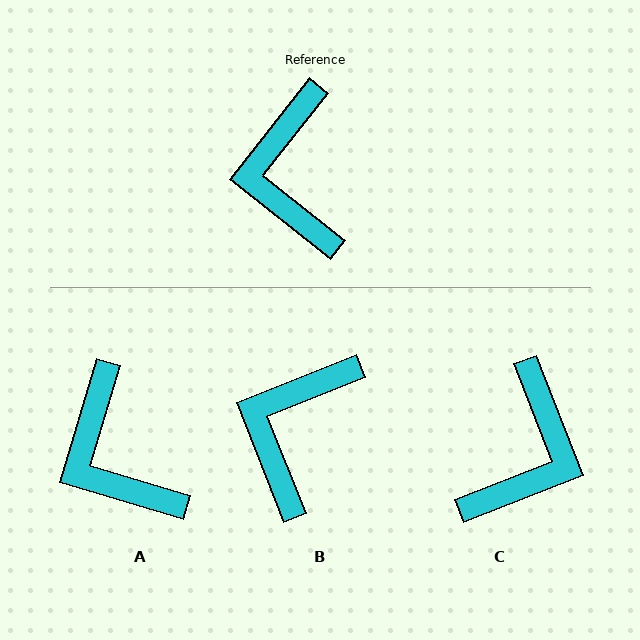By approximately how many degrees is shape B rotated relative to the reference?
Approximately 30 degrees clockwise.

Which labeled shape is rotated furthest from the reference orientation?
C, about 150 degrees away.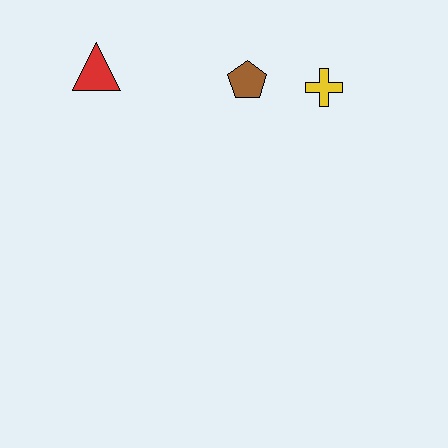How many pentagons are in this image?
There is 1 pentagon.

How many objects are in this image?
There are 3 objects.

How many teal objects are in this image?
There are no teal objects.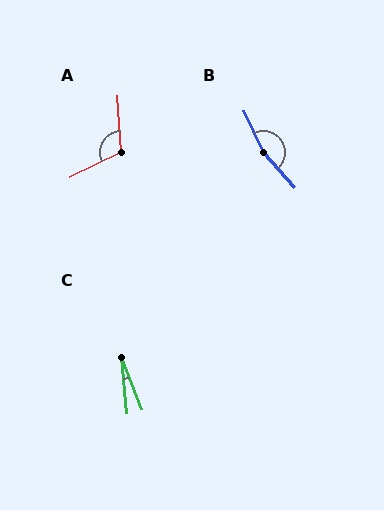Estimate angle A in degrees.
Approximately 113 degrees.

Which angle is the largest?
B, at approximately 163 degrees.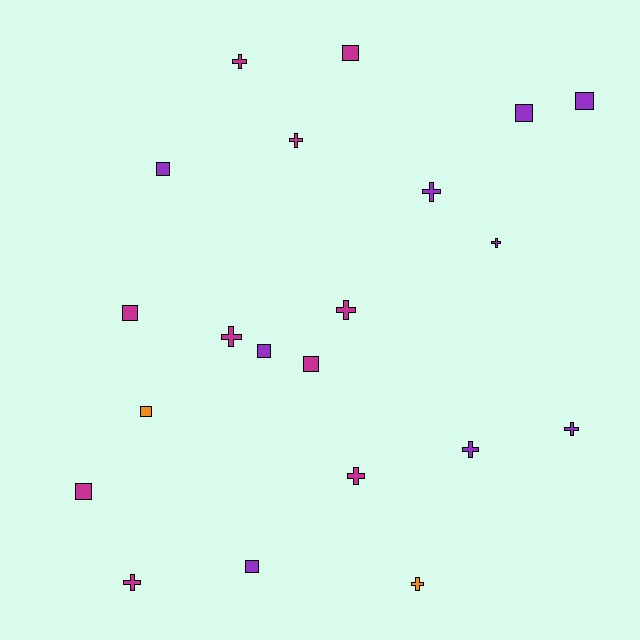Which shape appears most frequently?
Cross, with 11 objects.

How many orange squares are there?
There is 1 orange square.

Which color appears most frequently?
Magenta, with 10 objects.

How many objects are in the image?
There are 21 objects.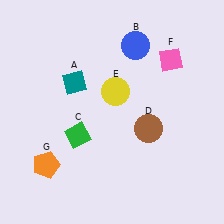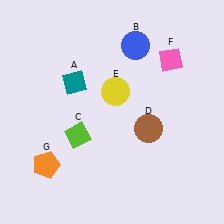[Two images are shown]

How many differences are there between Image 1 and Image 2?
There is 1 difference between the two images.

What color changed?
The diamond (C) changed from green in Image 1 to lime in Image 2.